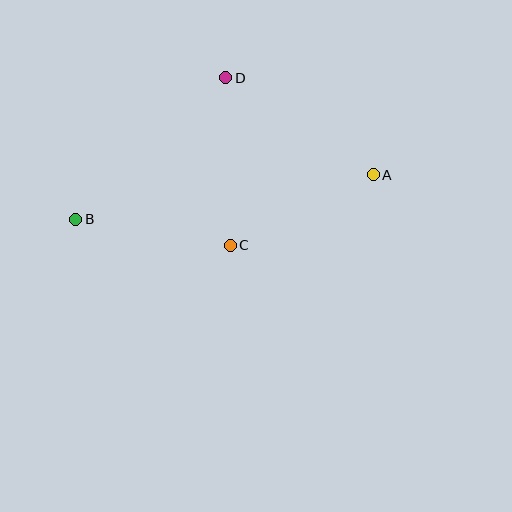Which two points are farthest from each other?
Points A and B are farthest from each other.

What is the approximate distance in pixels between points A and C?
The distance between A and C is approximately 160 pixels.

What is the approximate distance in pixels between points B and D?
The distance between B and D is approximately 206 pixels.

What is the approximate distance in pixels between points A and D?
The distance between A and D is approximately 177 pixels.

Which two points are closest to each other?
Points B and C are closest to each other.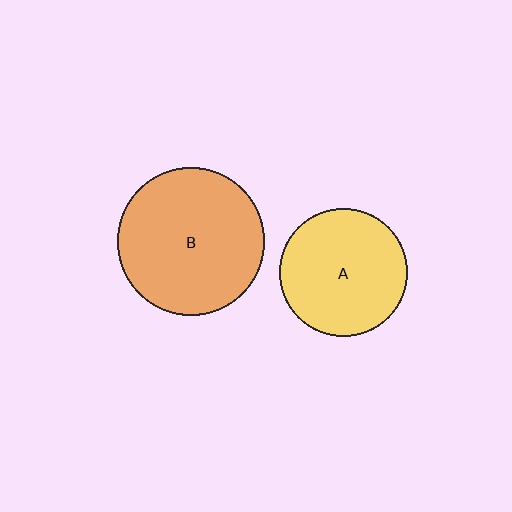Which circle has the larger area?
Circle B (orange).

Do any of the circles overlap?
No, none of the circles overlap.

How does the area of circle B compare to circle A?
Approximately 1.3 times.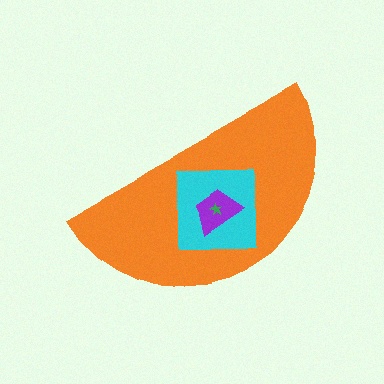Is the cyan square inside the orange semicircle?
Yes.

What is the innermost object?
The green star.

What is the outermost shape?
The orange semicircle.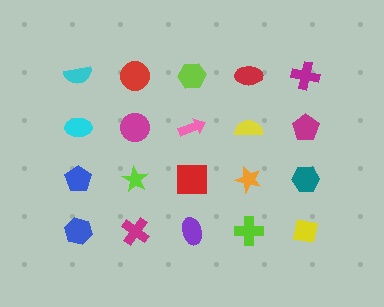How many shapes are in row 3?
5 shapes.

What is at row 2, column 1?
A cyan ellipse.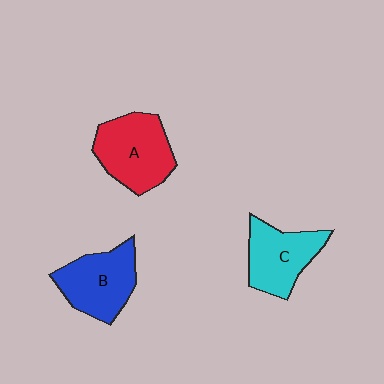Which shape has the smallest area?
Shape C (cyan).